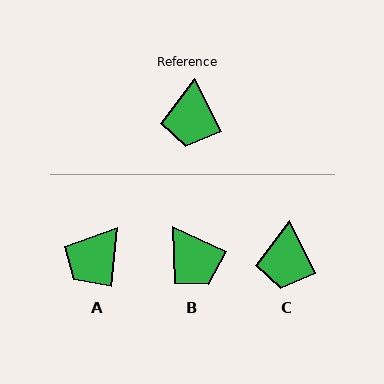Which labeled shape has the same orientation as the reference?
C.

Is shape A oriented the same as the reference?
No, it is off by about 33 degrees.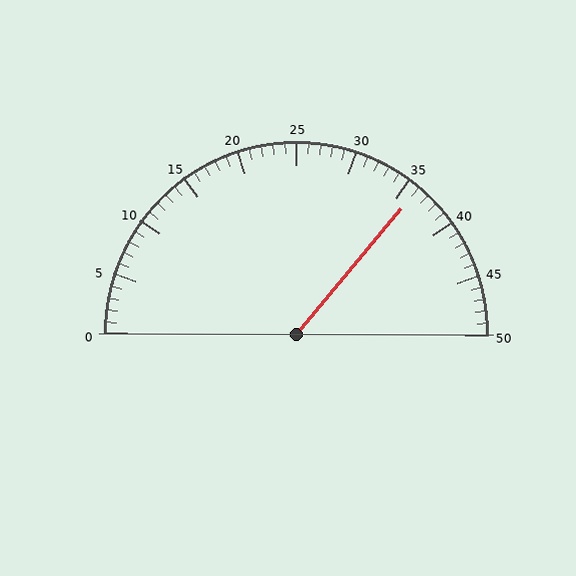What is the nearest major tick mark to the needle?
The nearest major tick mark is 35.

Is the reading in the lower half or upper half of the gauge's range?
The reading is in the upper half of the range (0 to 50).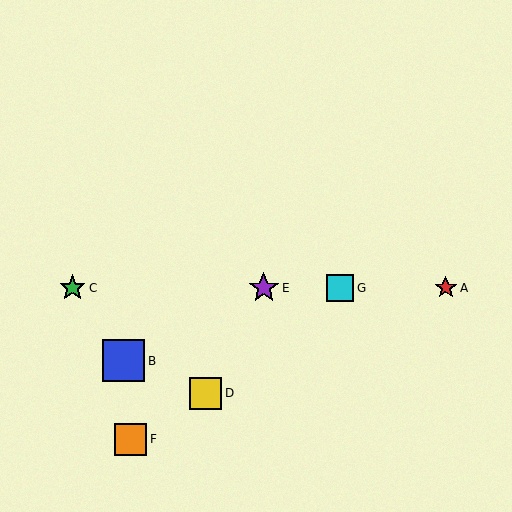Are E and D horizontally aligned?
No, E is at y≈288 and D is at y≈393.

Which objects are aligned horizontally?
Objects A, C, E, G are aligned horizontally.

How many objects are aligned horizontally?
4 objects (A, C, E, G) are aligned horizontally.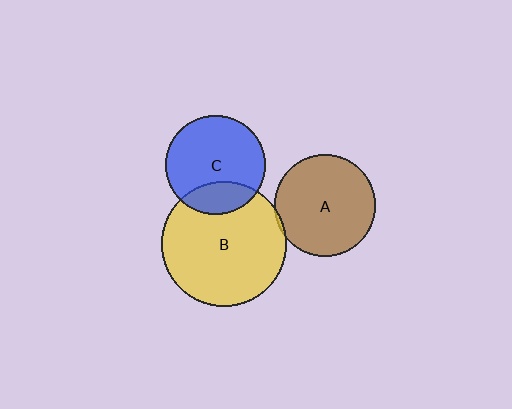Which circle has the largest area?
Circle B (yellow).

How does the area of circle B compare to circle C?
Approximately 1.6 times.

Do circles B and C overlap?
Yes.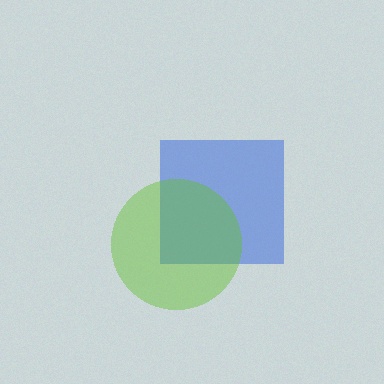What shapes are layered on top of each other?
The layered shapes are: a blue square, a lime circle.